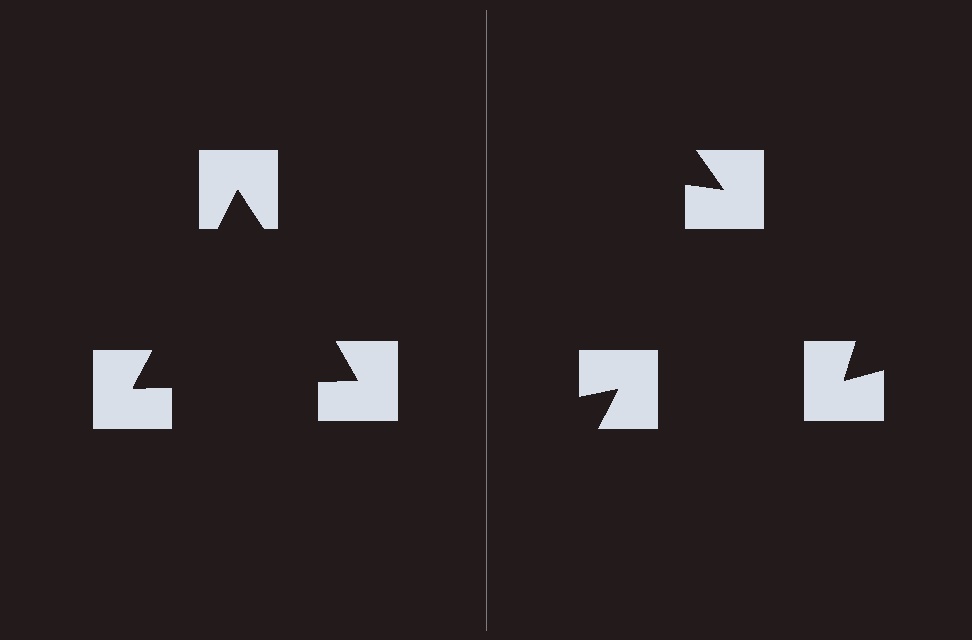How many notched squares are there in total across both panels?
6 — 3 on each side.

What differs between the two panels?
The notched squares are positioned identically on both sides; only the wedge orientations differ. On the left they align to a triangle; on the right they are misaligned.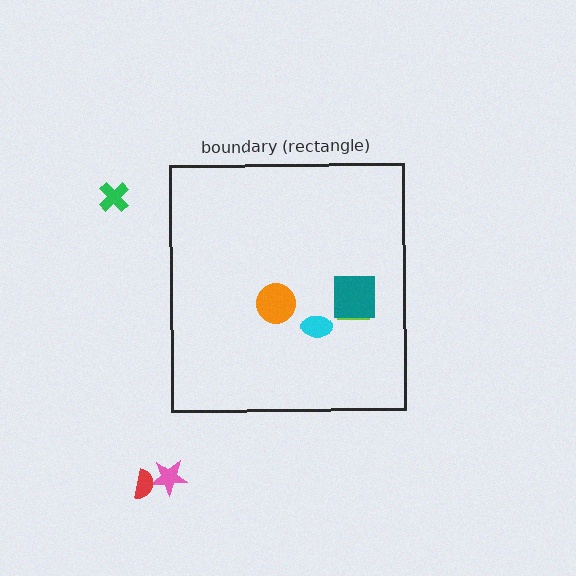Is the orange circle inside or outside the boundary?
Inside.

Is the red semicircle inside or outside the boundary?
Outside.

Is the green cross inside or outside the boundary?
Outside.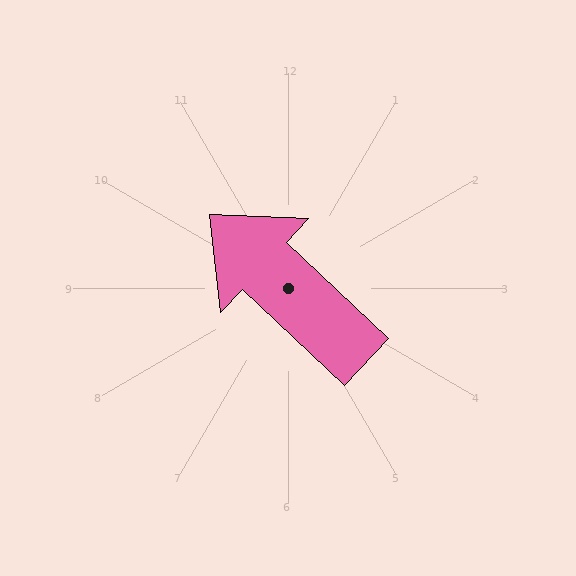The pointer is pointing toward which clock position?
Roughly 10 o'clock.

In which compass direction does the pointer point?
Northwest.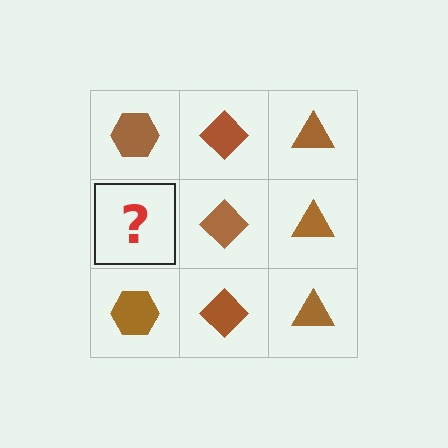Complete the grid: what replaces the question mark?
The question mark should be replaced with a brown hexagon.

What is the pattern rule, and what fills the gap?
The rule is that each column has a consistent shape. The gap should be filled with a brown hexagon.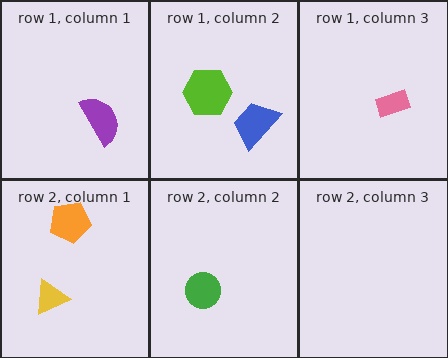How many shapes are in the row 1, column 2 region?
2.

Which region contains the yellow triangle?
The row 2, column 1 region.